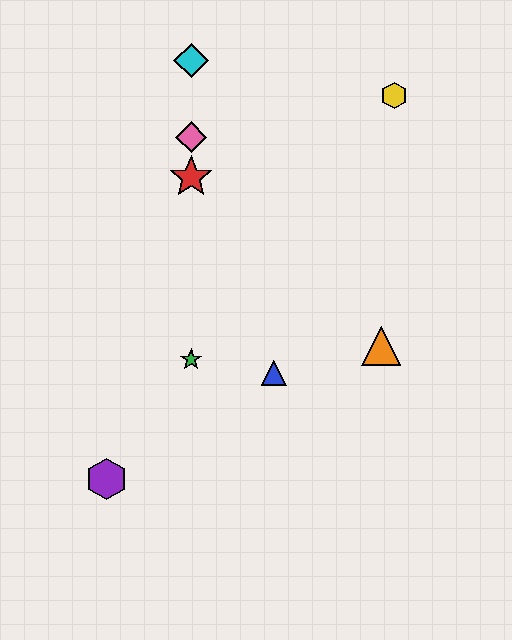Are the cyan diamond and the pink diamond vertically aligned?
Yes, both are at x≈191.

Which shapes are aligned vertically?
The red star, the green star, the cyan diamond, the pink diamond are aligned vertically.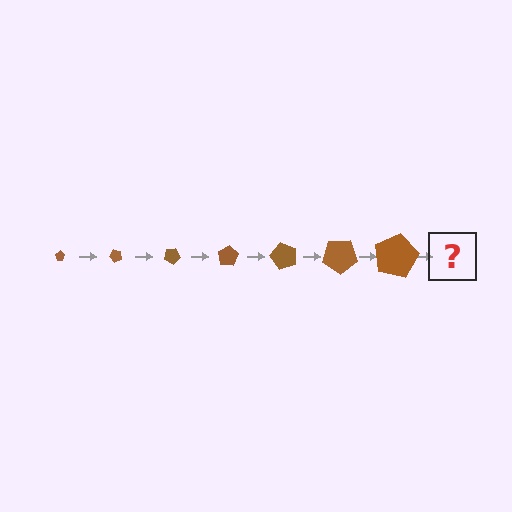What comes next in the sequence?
The next element should be a pentagon, larger than the previous one and rotated 350 degrees from the start.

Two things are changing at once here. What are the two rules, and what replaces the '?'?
The two rules are that the pentagon grows larger each step and it rotates 50 degrees each step. The '?' should be a pentagon, larger than the previous one and rotated 350 degrees from the start.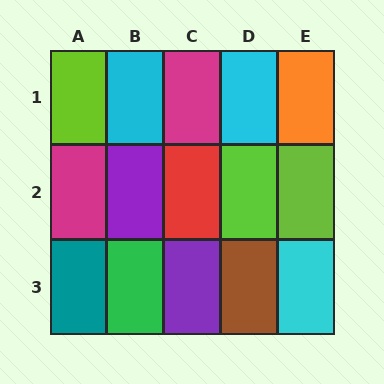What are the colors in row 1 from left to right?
Lime, cyan, magenta, cyan, orange.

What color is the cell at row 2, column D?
Lime.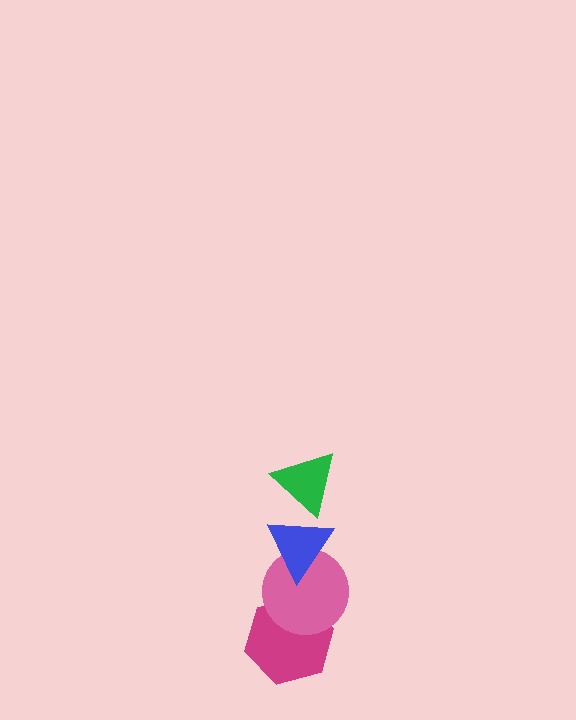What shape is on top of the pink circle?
The blue triangle is on top of the pink circle.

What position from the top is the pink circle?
The pink circle is 3rd from the top.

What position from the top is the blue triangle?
The blue triangle is 2nd from the top.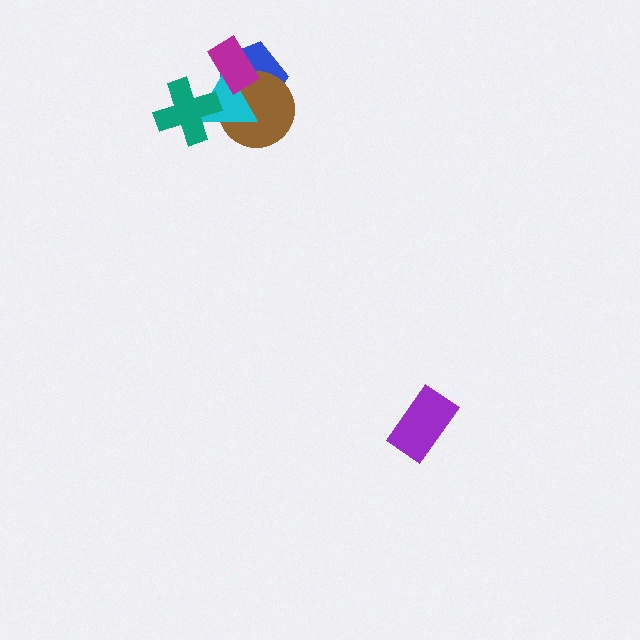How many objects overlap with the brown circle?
3 objects overlap with the brown circle.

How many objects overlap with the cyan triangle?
4 objects overlap with the cyan triangle.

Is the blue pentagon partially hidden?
Yes, it is partially covered by another shape.